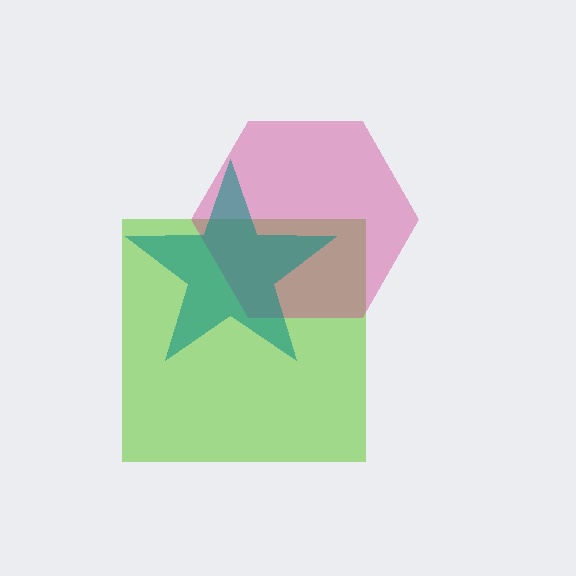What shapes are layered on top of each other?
The layered shapes are: a lime square, a magenta hexagon, a teal star.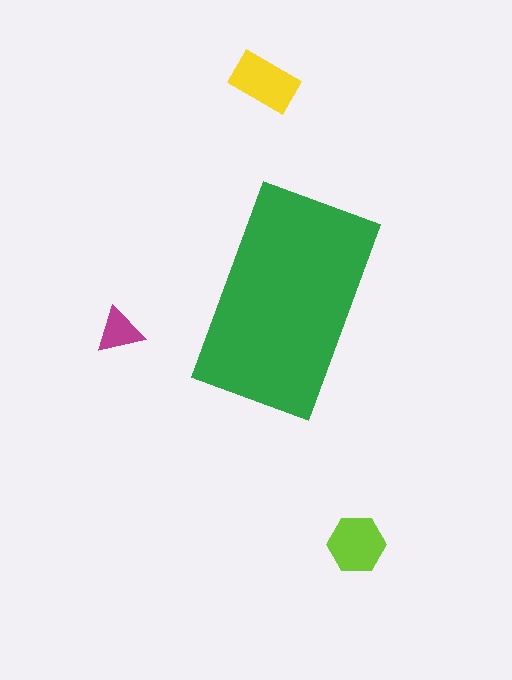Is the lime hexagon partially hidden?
No, the lime hexagon is fully visible.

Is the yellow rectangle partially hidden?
No, the yellow rectangle is fully visible.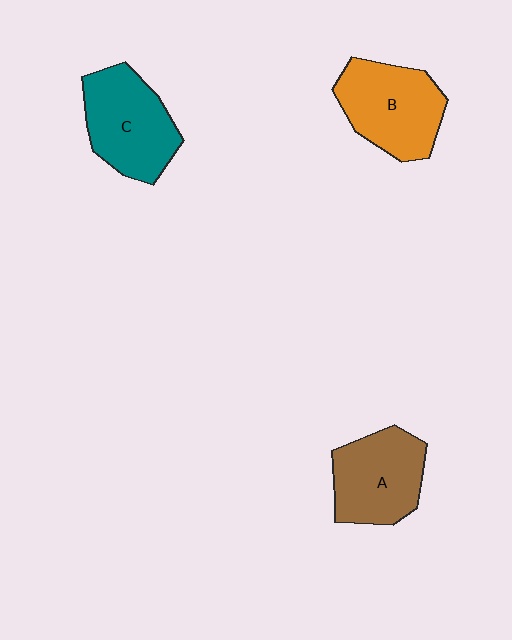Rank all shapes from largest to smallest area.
From largest to smallest: C (teal), B (orange), A (brown).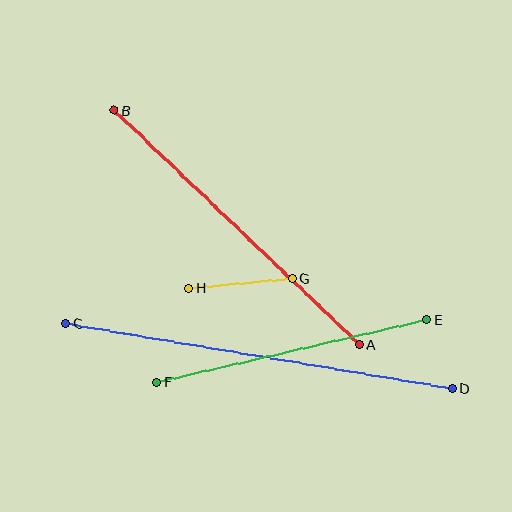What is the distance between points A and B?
The distance is approximately 339 pixels.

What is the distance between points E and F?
The distance is approximately 278 pixels.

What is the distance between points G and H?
The distance is approximately 104 pixels.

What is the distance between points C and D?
The distance is approximately 392 pixels.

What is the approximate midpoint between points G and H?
The midpoint is at approximately (240, 283) pixels.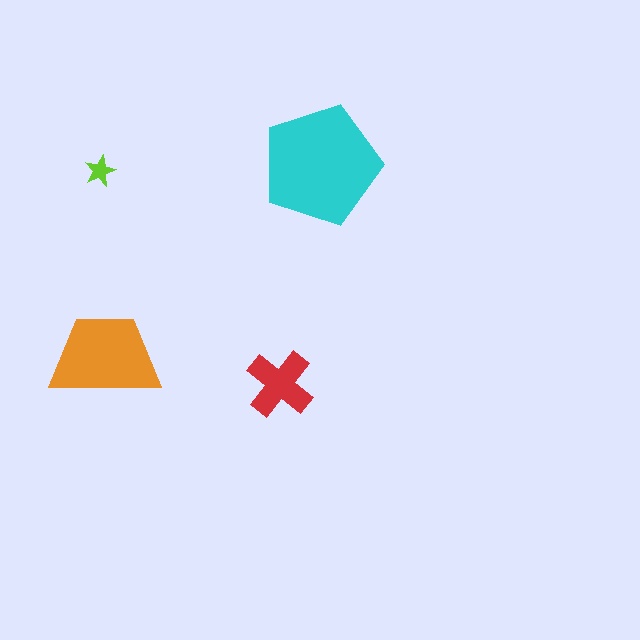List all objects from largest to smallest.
The cyan pentagon, the orange trapezoid, the red cross, the lime star.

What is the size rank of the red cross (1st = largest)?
3rd.